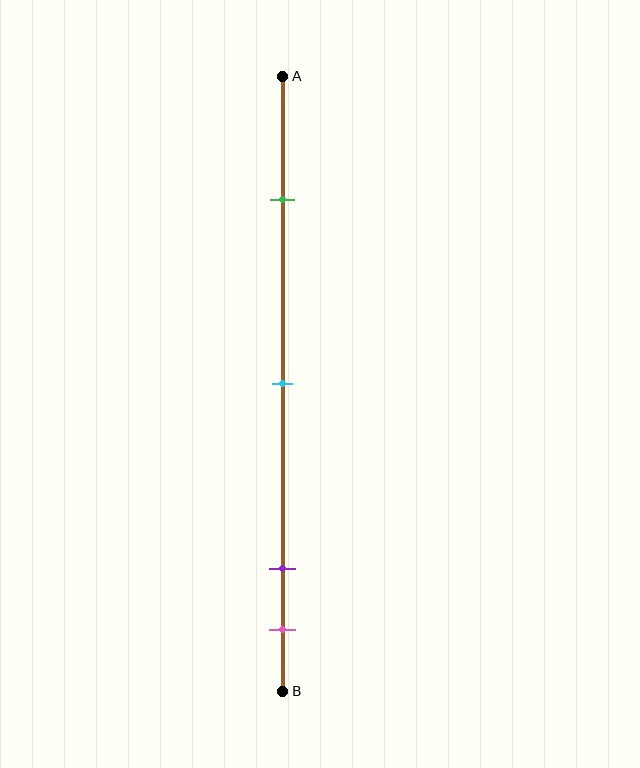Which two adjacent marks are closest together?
The purple and pink marks are the closest adjacent pair.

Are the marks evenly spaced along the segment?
No, the marks are not evenly spaced.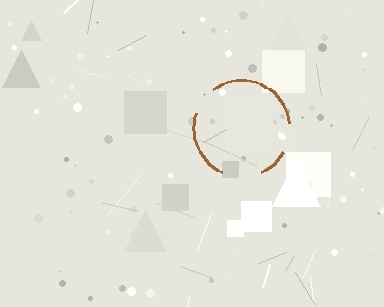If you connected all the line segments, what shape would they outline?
They would outline a circle.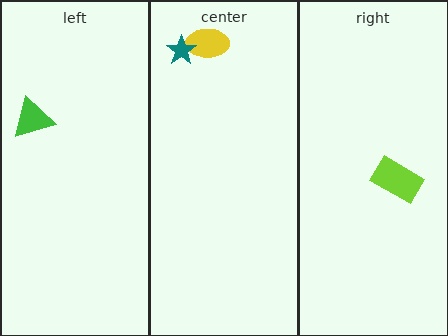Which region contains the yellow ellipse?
The center region.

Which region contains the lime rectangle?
The right region.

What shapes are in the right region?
The lime rectangle.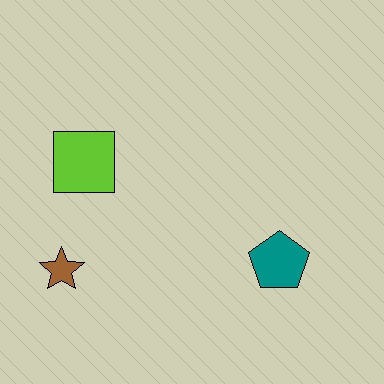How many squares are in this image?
There is 1 square.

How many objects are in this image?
There are 3 objects.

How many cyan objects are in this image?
There are no cyan objects.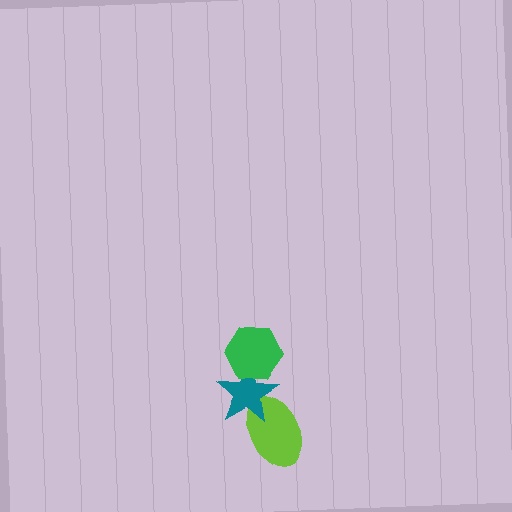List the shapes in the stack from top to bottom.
From top to bottom: the green hexagon, the teal star, the lime ellipse.